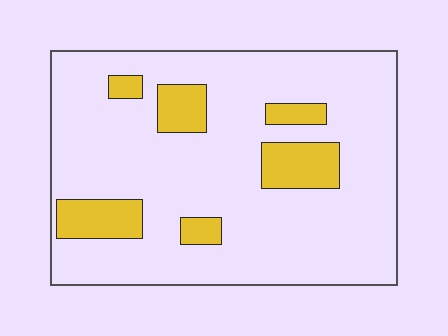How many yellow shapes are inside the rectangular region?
6.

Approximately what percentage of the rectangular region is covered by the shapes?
Approximately 15%.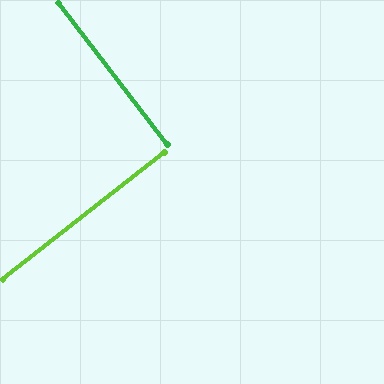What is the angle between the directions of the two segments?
Approximately 89 degrees.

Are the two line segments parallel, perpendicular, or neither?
Perpendicular — they meet at approximately 89°.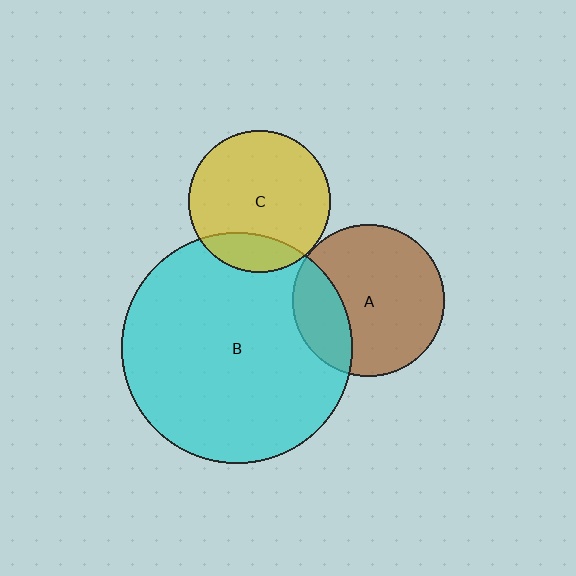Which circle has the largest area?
Circle B (cyan).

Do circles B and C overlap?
Yes.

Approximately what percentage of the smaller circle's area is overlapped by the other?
Approximately 20%.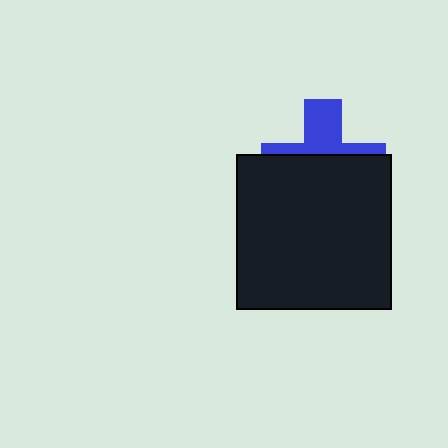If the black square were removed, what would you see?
You would see the complete blue cross.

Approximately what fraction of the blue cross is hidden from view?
Roughly 64% of the blue cross is hidden behind the black square.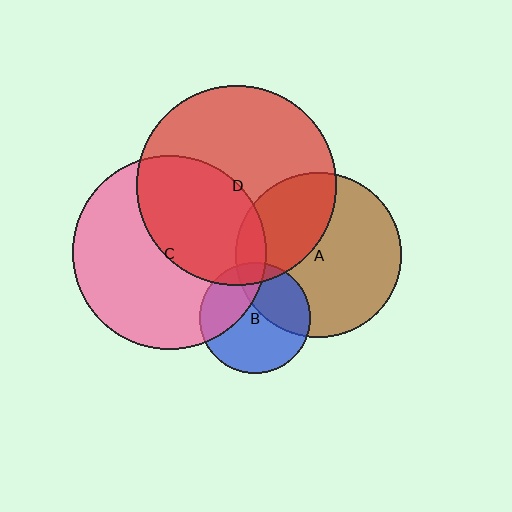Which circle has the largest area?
Circle D (red).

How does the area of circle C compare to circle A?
Approximately 1.4 times.